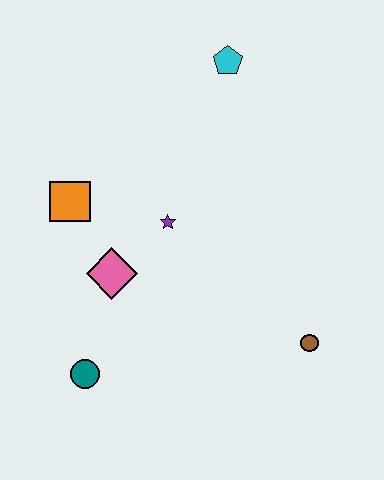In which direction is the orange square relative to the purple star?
The orange square is to the left of the purple star.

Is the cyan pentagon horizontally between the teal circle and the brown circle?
Yes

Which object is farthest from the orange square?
The brown circle is farthest from the orange square.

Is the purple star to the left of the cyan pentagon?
Yes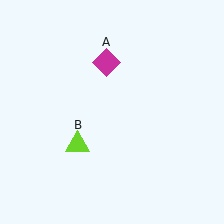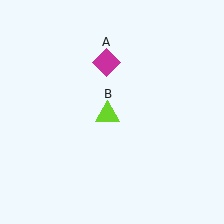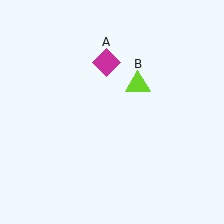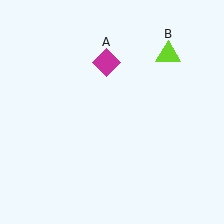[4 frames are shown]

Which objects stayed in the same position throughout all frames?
Magenta diamond (object A) remained stationary.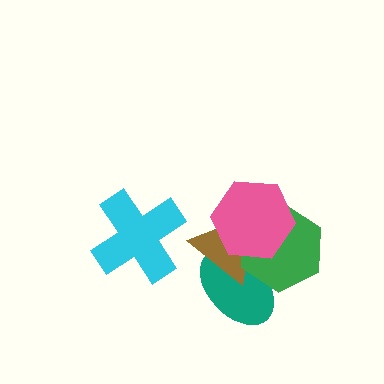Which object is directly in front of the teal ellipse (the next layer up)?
The brown triangle is directly in front of the teal ellipse.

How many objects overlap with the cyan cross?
0 objects overlap with the cyan cross.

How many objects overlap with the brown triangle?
3 objects overlap with the brown triangle.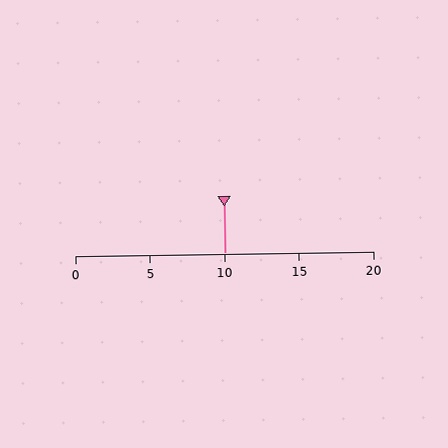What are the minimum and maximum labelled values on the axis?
The axis runs from 0 to 20.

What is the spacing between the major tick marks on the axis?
The major ticks are spaced 5 apart.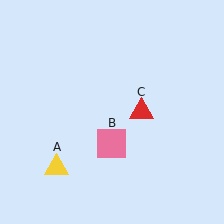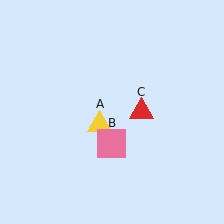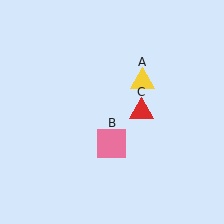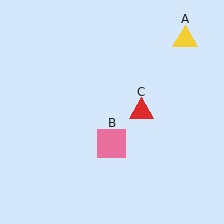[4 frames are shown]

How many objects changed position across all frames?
1 object changed position: yellow triangle (object A).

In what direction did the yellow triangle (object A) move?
The yellow triangle (object A) moved up and to the right.